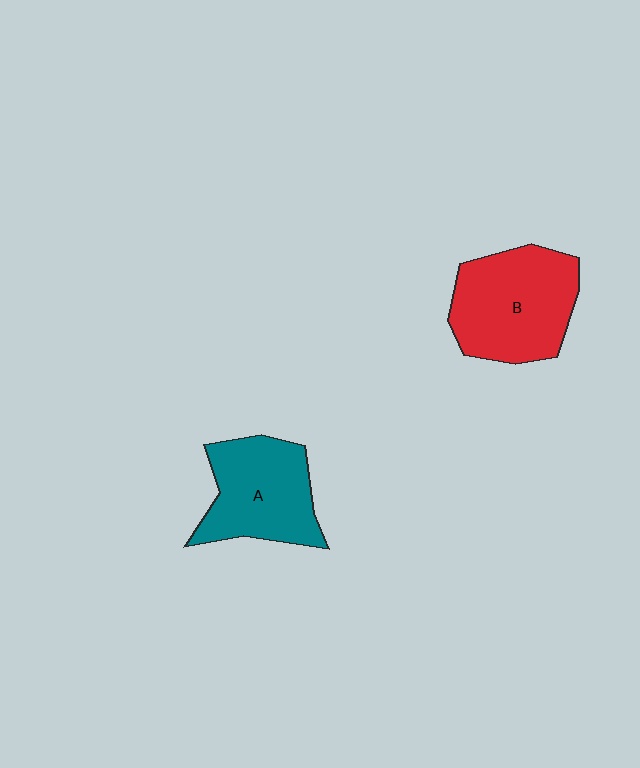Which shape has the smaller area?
Shape A (teal).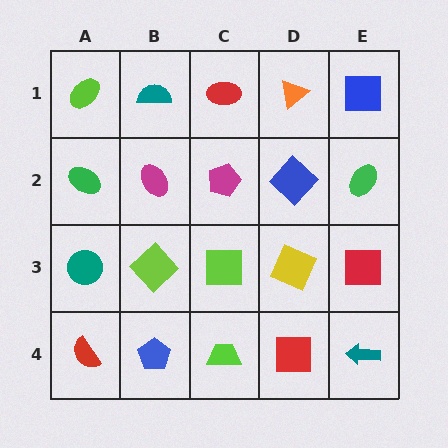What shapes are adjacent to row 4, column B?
A lime diamond (row 3, column B), a red semicircle (row 4, column A), a lime trapezoid (row 4, column C).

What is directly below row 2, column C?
A lime square.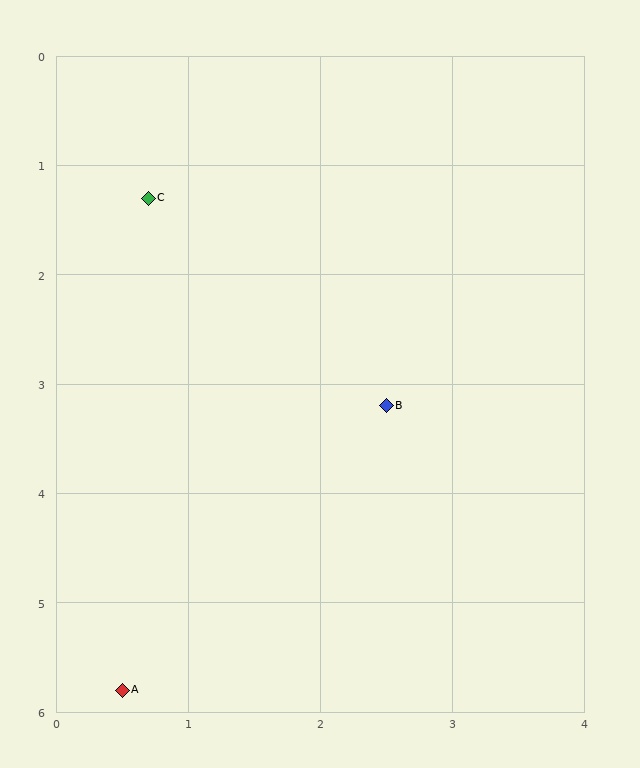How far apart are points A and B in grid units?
Points A and B are about 3.3 grid units apart.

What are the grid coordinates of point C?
Point C is at approximately (0.7, 1.3).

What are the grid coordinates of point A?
Point A is at approximately (0.5, 5.8).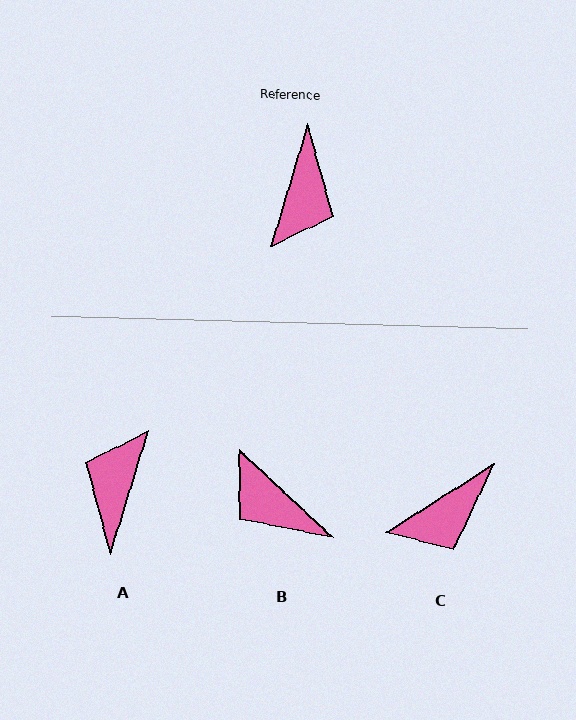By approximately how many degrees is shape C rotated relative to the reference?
Approximately 41 degrees clockwise.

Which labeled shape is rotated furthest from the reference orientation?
A, about 180 degrees away.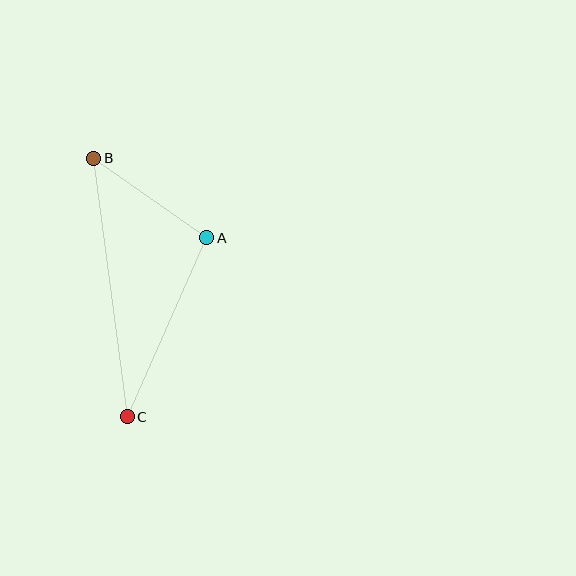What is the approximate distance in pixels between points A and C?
The distance between A and C is approximately 196 pixels.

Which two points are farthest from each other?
Points B and C are farthest from each other.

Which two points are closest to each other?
Points A and B are closest to each other.